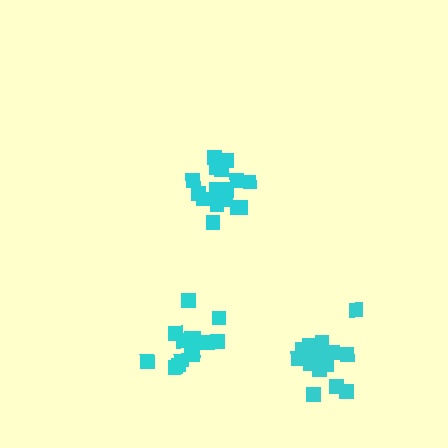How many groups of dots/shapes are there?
There are 3 groups.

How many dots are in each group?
Group 1: 18 dots, Group 2: 15 dots, Group 3: 17 dots (50 total).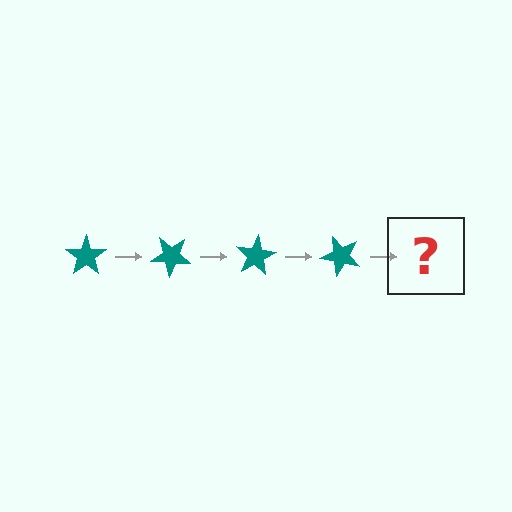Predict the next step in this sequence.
The next step is a teal star rotated 160 degrees.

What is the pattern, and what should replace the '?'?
The pattern is that the star rotates 40 degrees each step. The '?' should be a teal star rotated 160 degrees.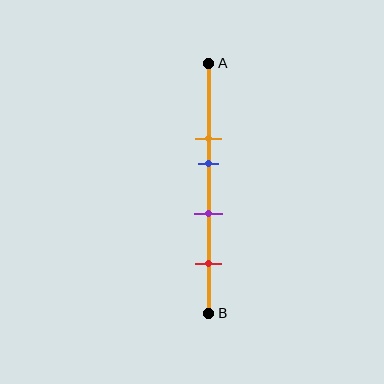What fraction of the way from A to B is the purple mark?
The purple mark is approximately 60% (0.6) of the way from A to B.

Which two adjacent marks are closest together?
The orange and blue marks are the closest adjacent pair.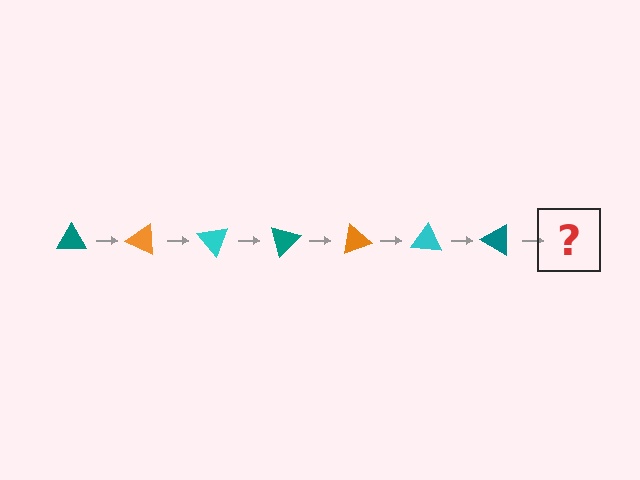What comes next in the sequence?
The next element should be an orange triangle, rotated 175 degrees from the start.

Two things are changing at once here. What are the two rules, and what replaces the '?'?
The two rules are that it rotates 25 degrees each step and the color cycles through teal, orange, and cyan. The '?' should be an orange triangle, rotated 175 degrees from the start.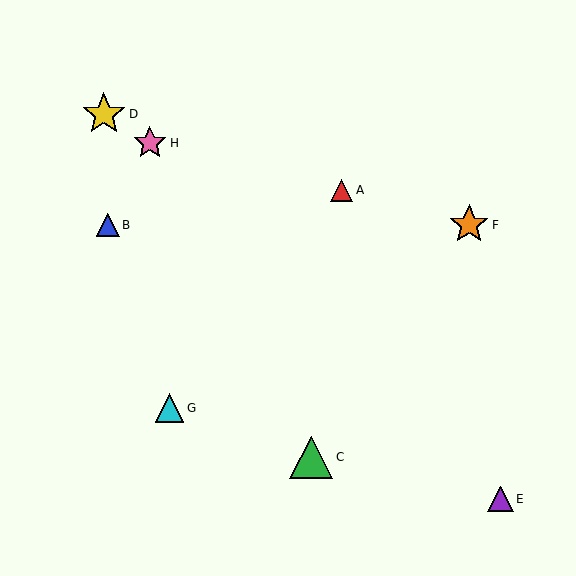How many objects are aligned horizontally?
2 objects (B, F) are aligned horizontally.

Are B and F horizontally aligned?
Yes, both are at y≈225.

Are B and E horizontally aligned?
No, B is at y≈225 and E is at y≈499.